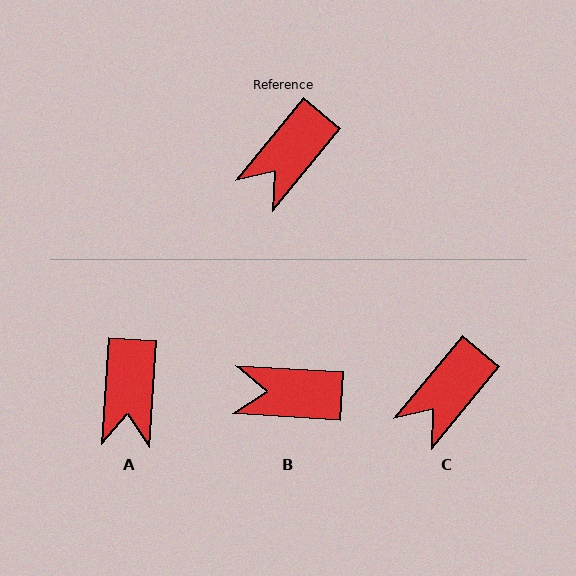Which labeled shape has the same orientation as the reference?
C.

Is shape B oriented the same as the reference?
No, it is off by about 54 degrees.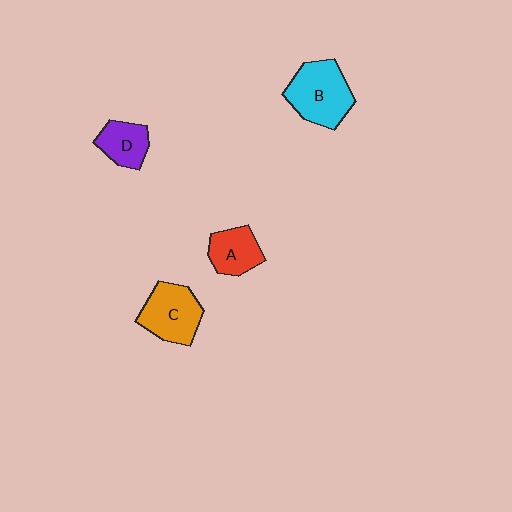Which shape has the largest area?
Shape B (cyan).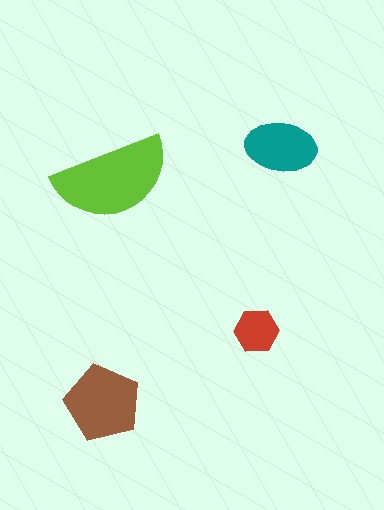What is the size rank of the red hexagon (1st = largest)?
4th.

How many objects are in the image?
There are 4 objects in the image.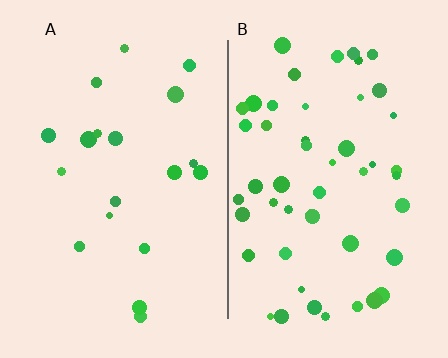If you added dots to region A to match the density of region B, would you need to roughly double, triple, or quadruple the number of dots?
Approximately triple.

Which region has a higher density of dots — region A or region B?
B (the right).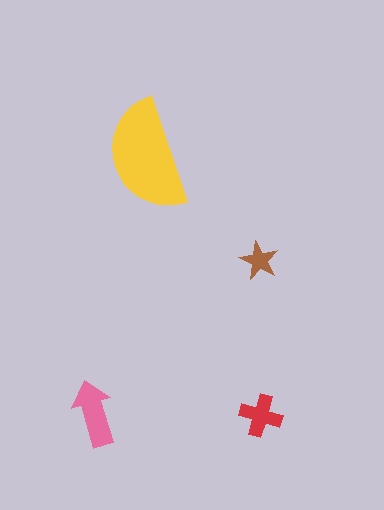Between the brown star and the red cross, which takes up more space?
The red cross.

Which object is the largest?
The yellow semicircle.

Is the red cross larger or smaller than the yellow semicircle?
Smaller.